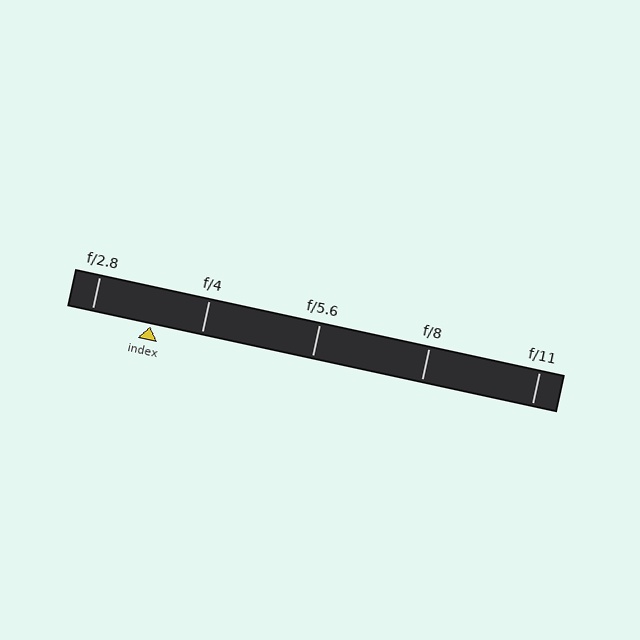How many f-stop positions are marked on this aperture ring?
There are 5 f-stop positions marked.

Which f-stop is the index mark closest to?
The index mark is closest to f/4.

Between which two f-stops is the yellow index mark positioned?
The index mark is between f/2.8 and f/4.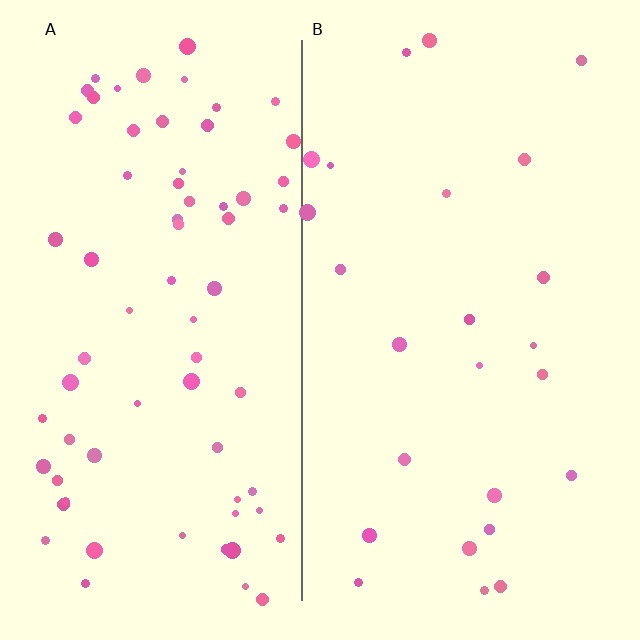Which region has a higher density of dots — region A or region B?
A (the left).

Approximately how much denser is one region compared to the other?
Approximately 2.8× — region A over region B.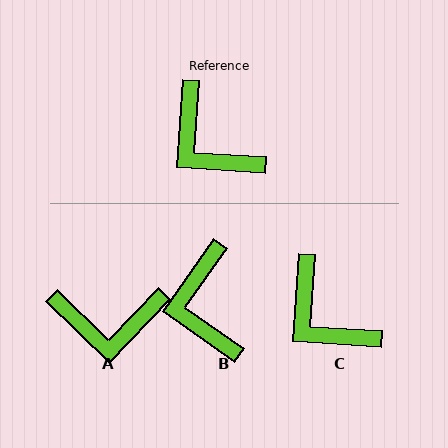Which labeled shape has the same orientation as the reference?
C.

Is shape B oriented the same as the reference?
No, it is off by about 31 degrees.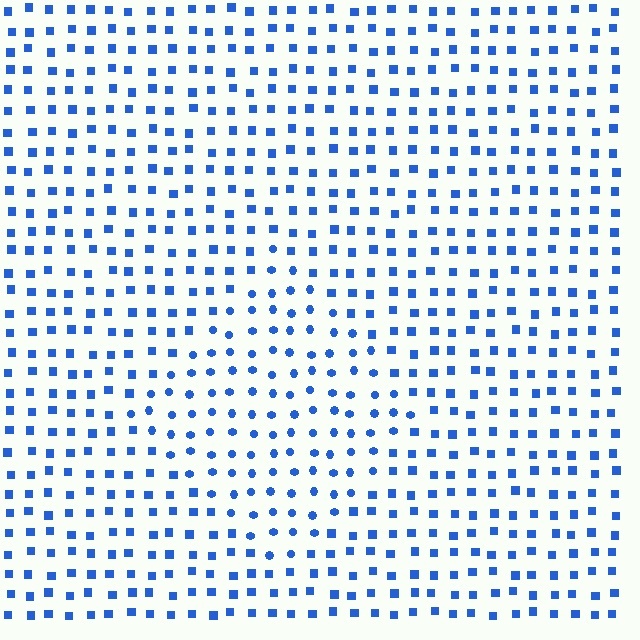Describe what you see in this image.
The image is filled with small blue elements arranged in a uniform grid. A diamond-shaped region contains circles, while the surrounding area contains squares. The boundary is defined purely by the change in element shape.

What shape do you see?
I see a diamond.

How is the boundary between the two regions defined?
The boundary is defined by a change in element shape: circles inside vs. squares outside. All elements share the same color and spacing.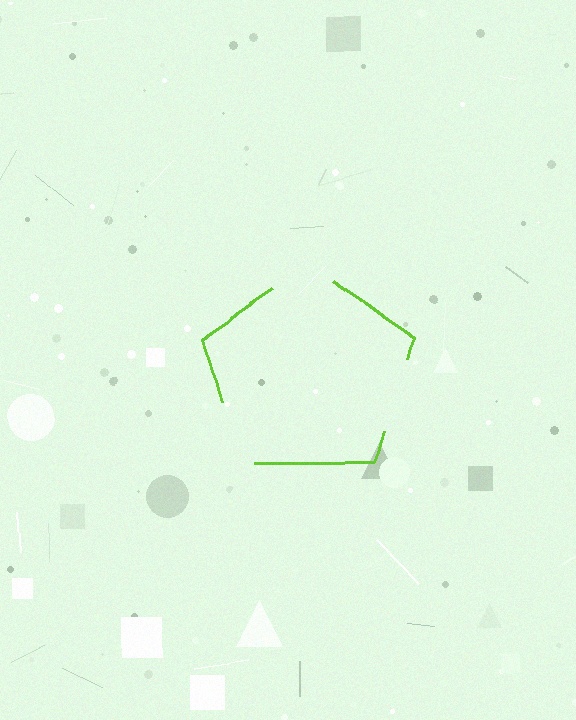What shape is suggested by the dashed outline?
The dashed outline suggests a pentagon.